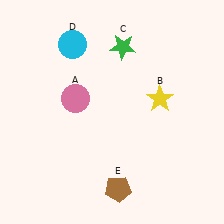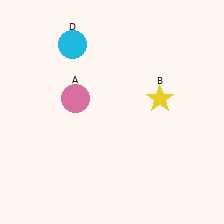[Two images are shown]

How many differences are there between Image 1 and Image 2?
There are 2 differences between the two images.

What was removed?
The brown pentagon (E), the green star (C) were removed in Image 2.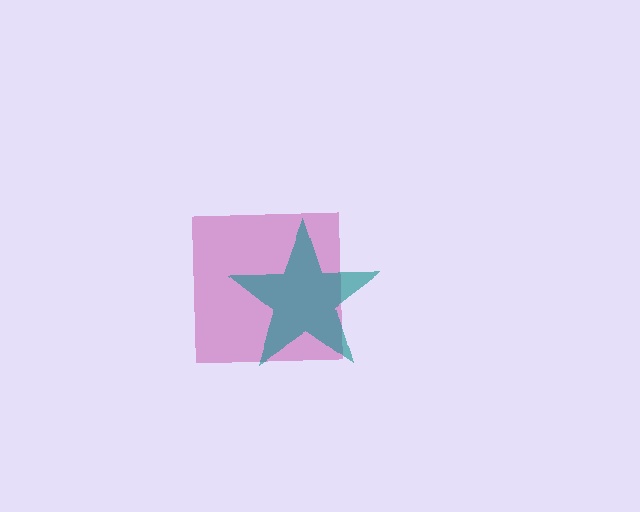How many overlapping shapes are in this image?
There are 2 overlapping shapes in the image.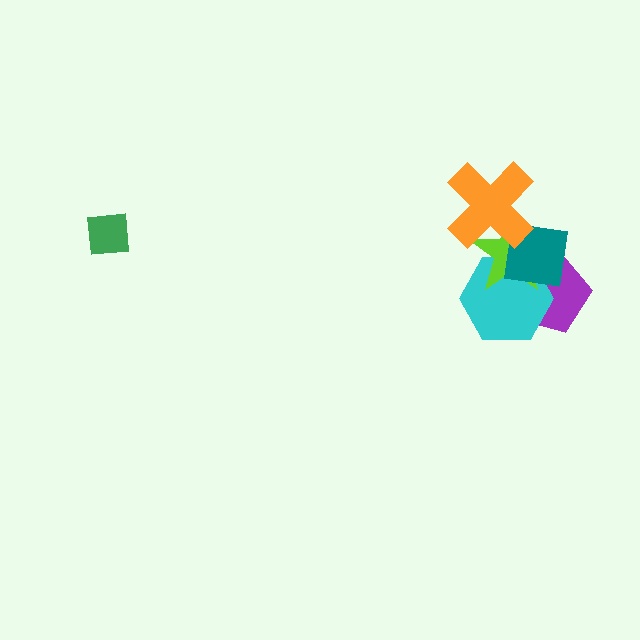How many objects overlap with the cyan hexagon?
3 objects overlap with the cyan hexagon.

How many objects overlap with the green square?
0 objects overlap with the green square.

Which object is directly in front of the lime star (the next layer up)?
The teal square is directly in front of the lime star.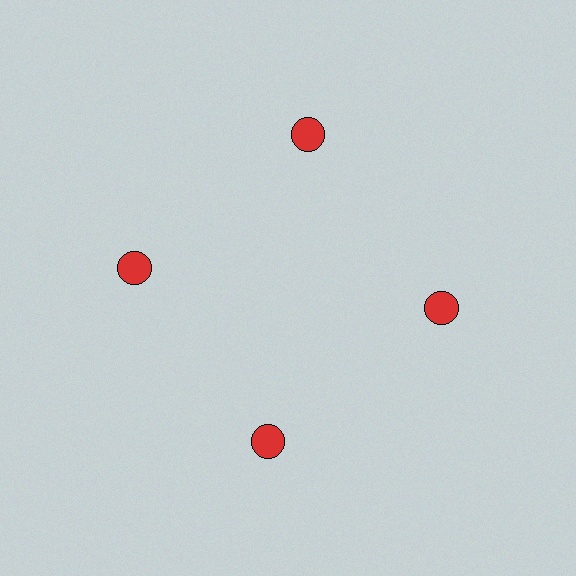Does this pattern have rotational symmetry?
Yes, this pattern has 4-fold rotational symmetry. It looks the same after rotating 90 degrees around the center.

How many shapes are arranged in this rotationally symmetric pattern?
There are 4 shapes, arranged in 4 groups of 1.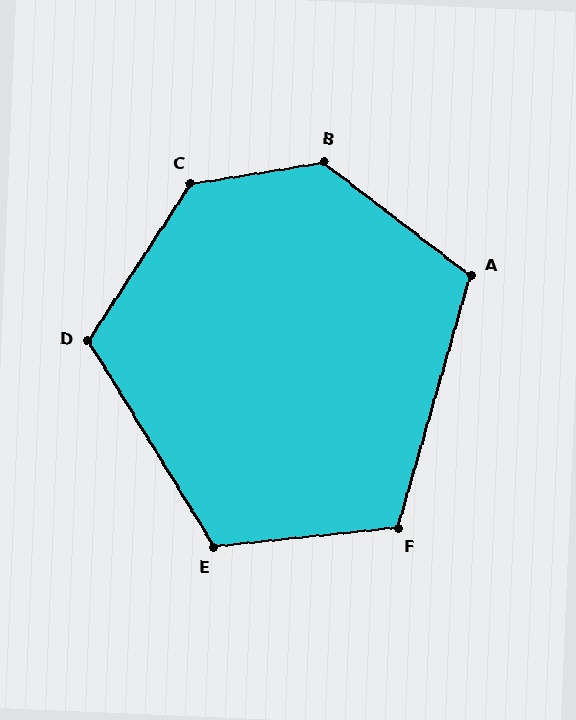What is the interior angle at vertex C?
Approximately 133 degrees (obtuse).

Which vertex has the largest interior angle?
B, at approximately 133 degrees.